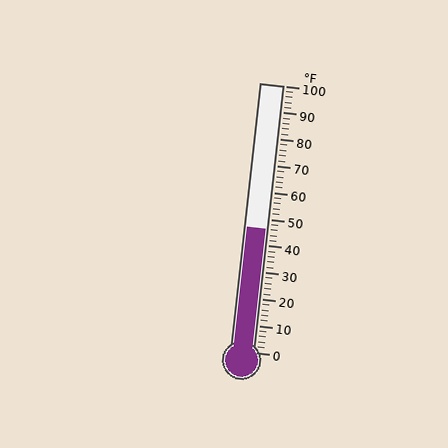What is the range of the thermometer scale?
The thermometer scale ranges from 0°F to 100°F.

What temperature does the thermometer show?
The thermometer shows approximately 46°F.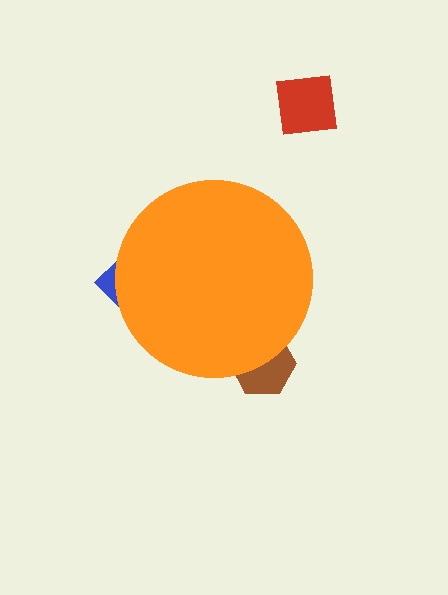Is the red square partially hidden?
No, the red square is fully visible.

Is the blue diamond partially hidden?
Yes, the blue diamond is partially hidden behind the orange circle.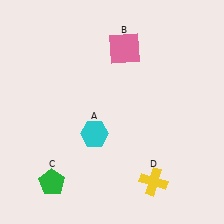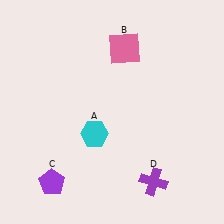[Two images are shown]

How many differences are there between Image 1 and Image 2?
There are 2 differences between the two images.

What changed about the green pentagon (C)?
In Image 1, C is green. In Image 2, it changed to purple.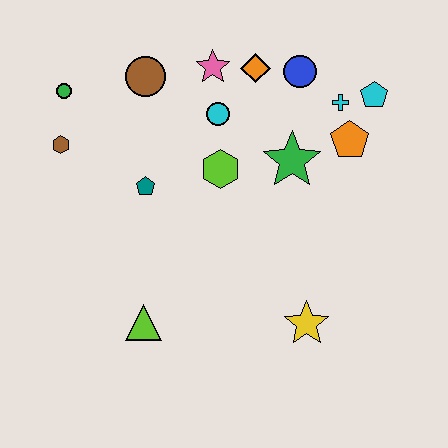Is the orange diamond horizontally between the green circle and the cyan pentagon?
Yes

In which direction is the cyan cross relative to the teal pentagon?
The cyan cross is to the right of the teal pentagon.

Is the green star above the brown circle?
No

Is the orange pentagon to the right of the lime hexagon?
Yes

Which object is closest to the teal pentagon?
The lime hexagon is closest to the teal pentagon.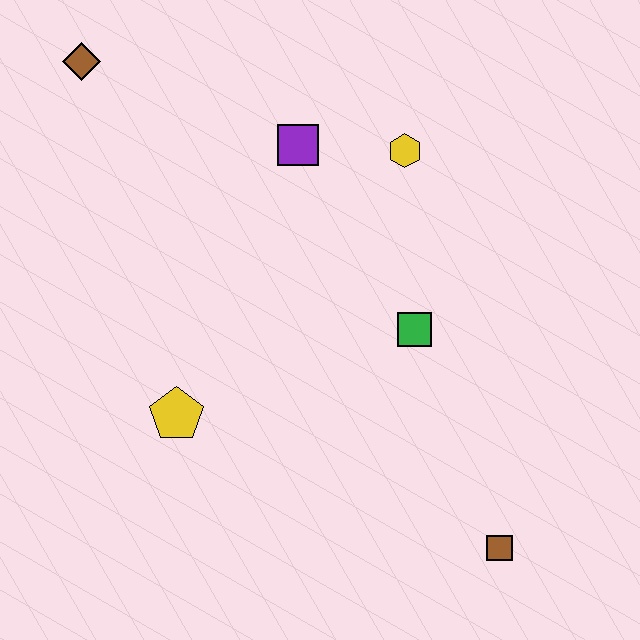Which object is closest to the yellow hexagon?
The purple square is closest to the yellow hexagon.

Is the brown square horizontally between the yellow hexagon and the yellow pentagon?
No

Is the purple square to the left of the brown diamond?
No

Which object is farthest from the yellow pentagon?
The brown diamond is farthest from the yellow pentagon.